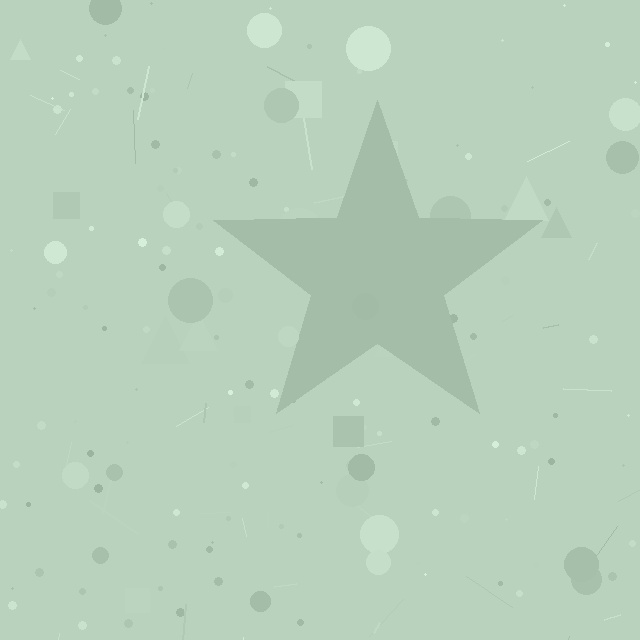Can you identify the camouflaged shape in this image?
The camouflaged shape is a star.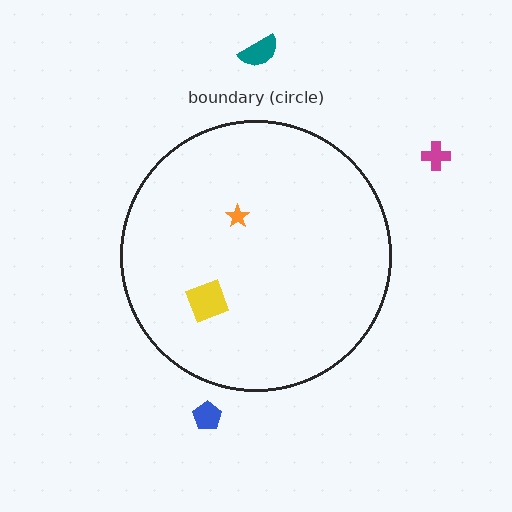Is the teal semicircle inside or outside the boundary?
Outside.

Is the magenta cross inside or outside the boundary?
Outside.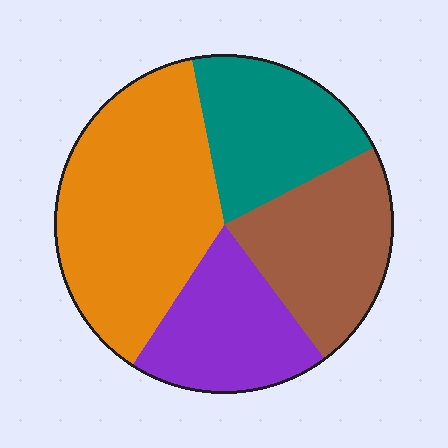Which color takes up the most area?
Orange, at roughly 40%.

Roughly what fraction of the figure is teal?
Teal covers 21% of the figure.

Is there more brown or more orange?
Orange.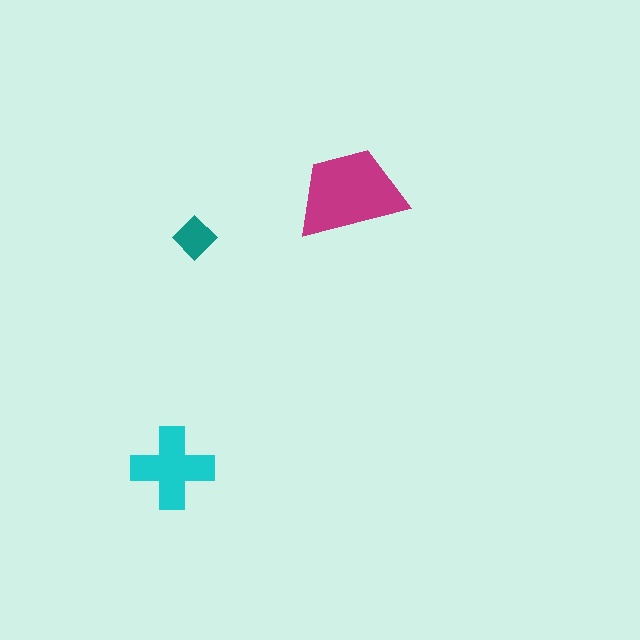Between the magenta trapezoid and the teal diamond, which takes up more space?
The magenta trapezoid.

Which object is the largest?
The magenta trapezoid.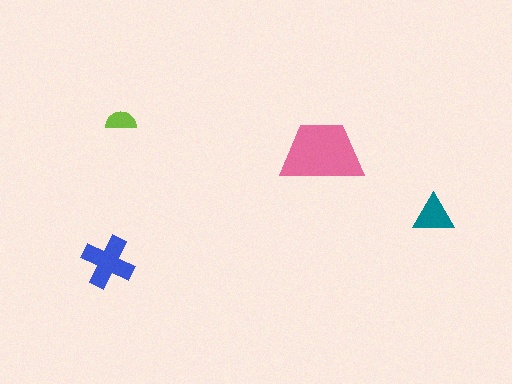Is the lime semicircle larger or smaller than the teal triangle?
Smaller.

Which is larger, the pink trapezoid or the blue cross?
The pink trapezoid.